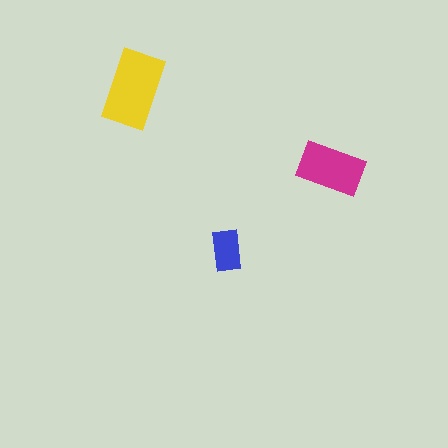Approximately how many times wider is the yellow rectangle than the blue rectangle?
About 2 times wider.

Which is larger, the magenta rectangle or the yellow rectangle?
The yellow one.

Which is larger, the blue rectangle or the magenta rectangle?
The magenta one.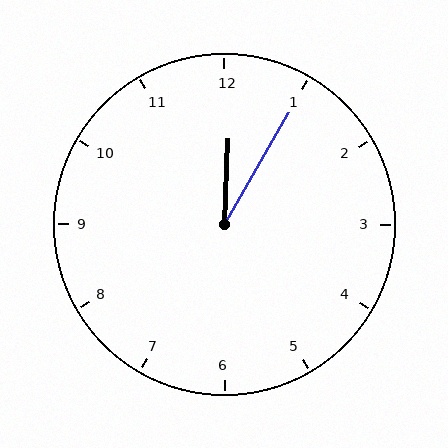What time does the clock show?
12:05.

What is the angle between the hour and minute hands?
Approximately 28 degrees.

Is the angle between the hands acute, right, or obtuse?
It is acute.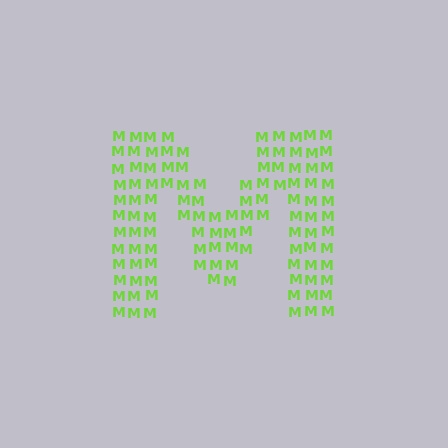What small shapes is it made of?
It is made of small letter M's.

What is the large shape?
The large shape is the letter M.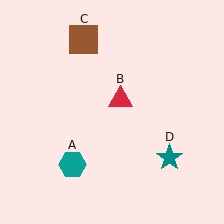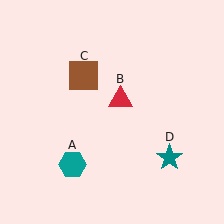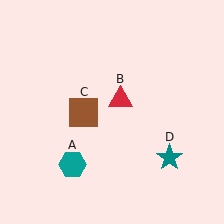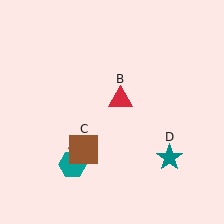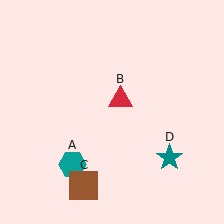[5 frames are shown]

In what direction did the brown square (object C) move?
The brown square (object C) moved down.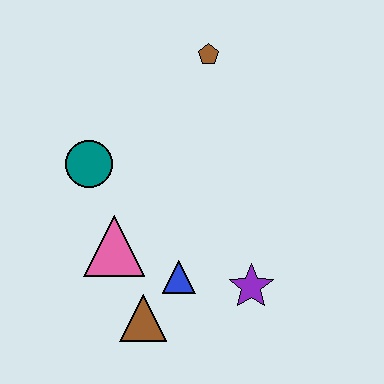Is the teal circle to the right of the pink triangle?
No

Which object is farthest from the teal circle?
The purple star is farthest from the teal circle.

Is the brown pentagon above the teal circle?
Yes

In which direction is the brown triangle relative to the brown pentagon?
The brown triangle is below the brown pentagon.